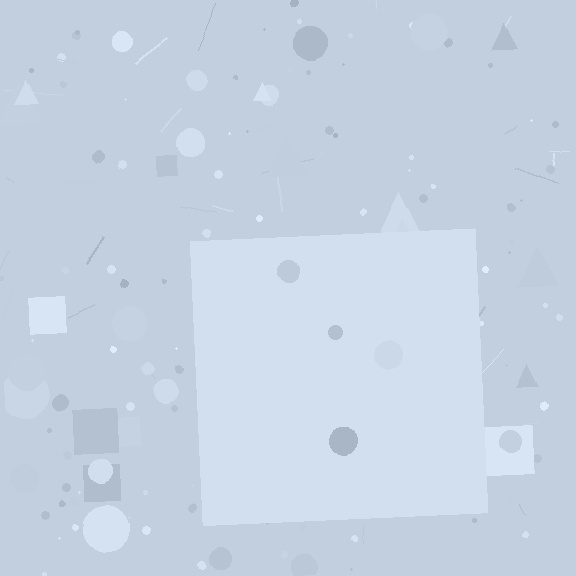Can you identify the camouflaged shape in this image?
The camouflaged shape is a square.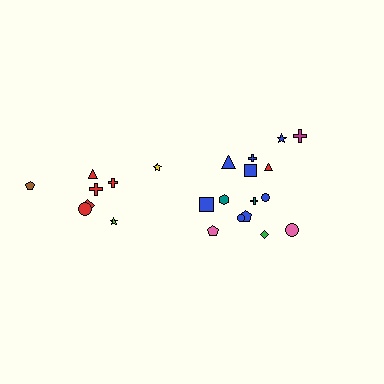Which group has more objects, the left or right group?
The right group.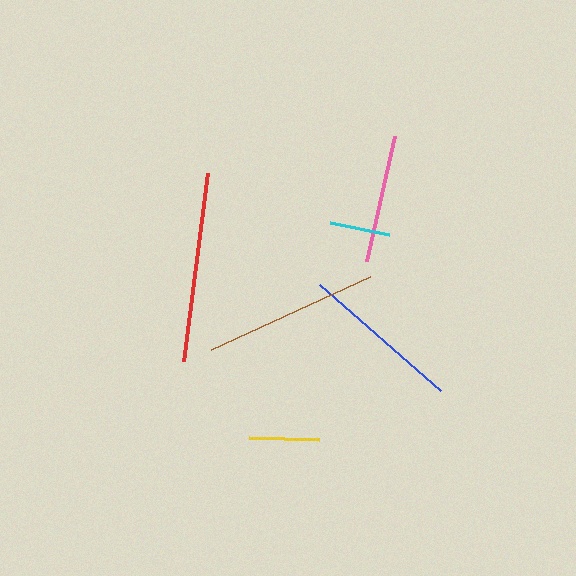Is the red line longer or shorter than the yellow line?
The red line is longer than the yellow line.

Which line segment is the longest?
The red line is the longest at approximately 189 pixels.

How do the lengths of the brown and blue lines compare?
The brown and blue lines are approximately the same length.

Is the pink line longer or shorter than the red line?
The red line is longer than the pink line.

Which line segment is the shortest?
The cyan line is the shortest at approximately 60 pixels.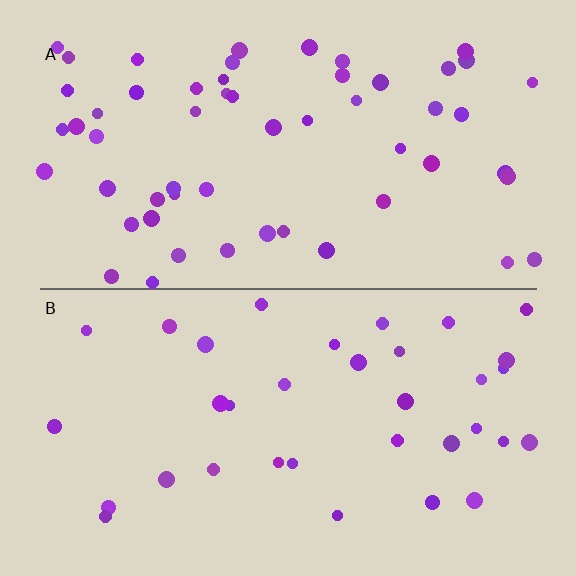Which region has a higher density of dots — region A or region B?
A (the top).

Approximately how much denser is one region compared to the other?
Approximately 1.6× — region A over region B.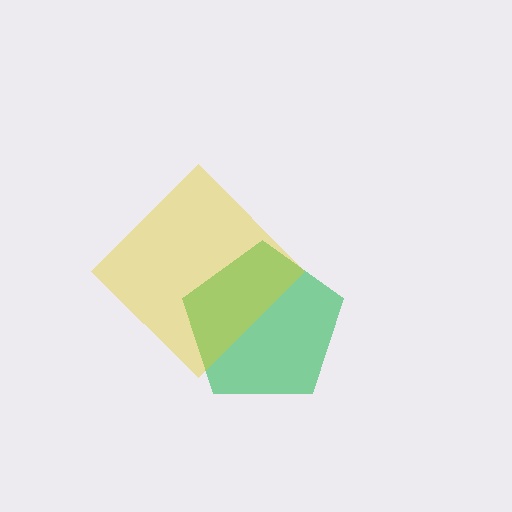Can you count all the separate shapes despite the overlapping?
Yes, there are 2 separate shapes.